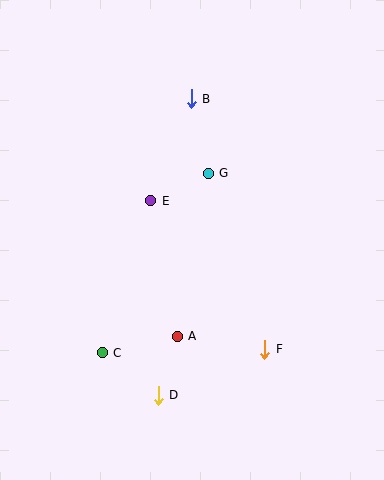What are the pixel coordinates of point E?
Point E is at (151, 201).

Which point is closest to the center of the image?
Point E at (151, 201) is closest to the center.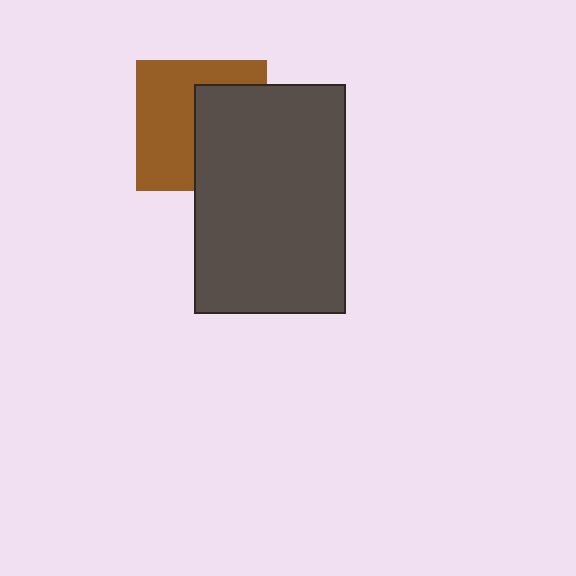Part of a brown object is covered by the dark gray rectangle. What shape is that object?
It is a square.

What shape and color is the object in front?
The object in front is a dark gray rectangle.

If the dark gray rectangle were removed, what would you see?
You would see the complete brown square.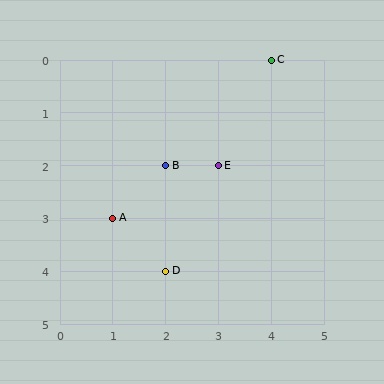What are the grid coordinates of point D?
Point D is at grid coordinates (2, 4).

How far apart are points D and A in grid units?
Points D and A are 1 column and 1 row apart (about 1.4 grid units diagonally).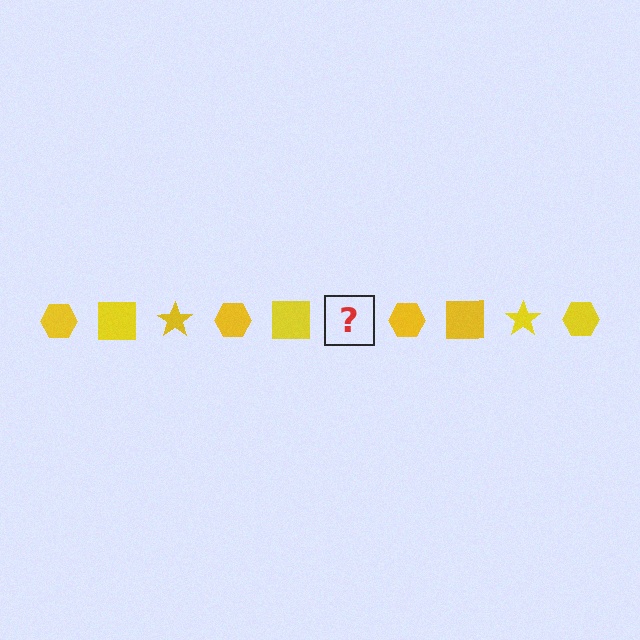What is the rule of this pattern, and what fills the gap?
The rule is that the pattern cycles through hexagon, square, star shapes in yellow. The gap should be filled with a yellow star.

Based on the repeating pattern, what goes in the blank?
The blank should be a yellow star.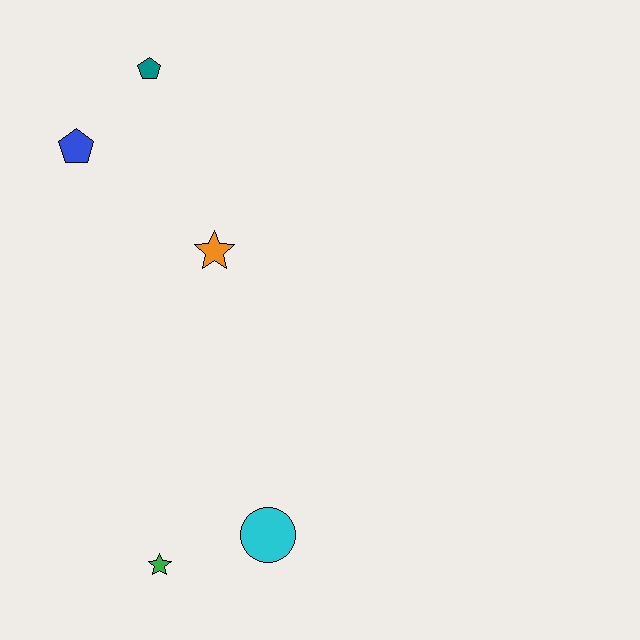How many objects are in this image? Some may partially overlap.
There are 5 objects.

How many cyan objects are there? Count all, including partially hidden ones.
There is 1 cyan object.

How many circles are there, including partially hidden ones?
There is 1 circle.